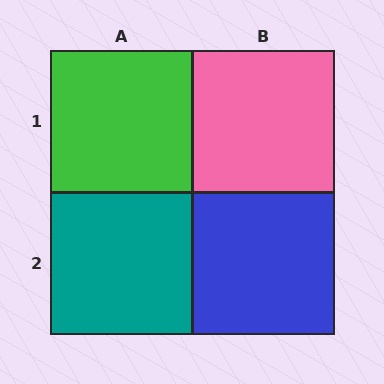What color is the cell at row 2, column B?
Blue.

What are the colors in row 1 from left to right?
Green, pink.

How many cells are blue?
1 cell is blue.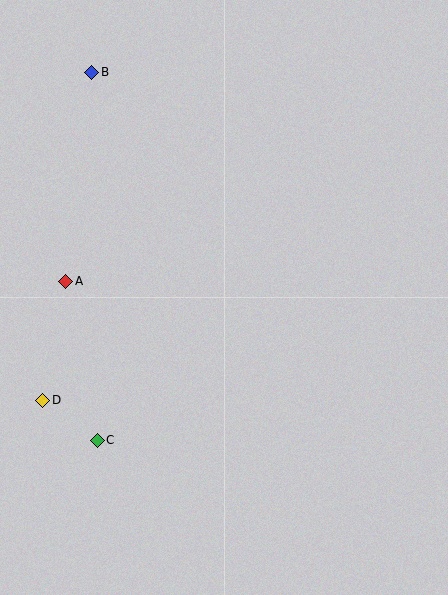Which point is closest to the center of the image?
Point A at (66, 281) is closest to the center.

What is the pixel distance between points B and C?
The distance between B and C is 368 pixels.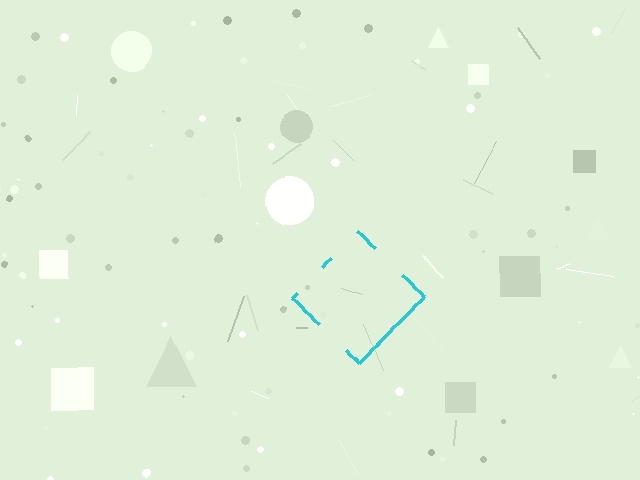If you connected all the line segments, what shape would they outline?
They would outline a diamond.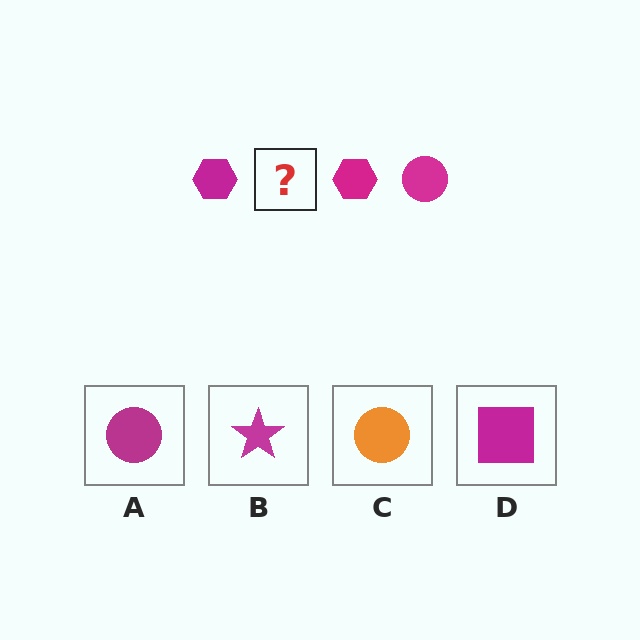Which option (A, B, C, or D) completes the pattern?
A.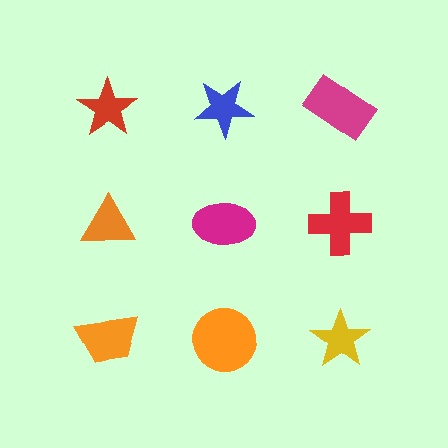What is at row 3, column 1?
An orange trapezoid.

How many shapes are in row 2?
3 shapes.